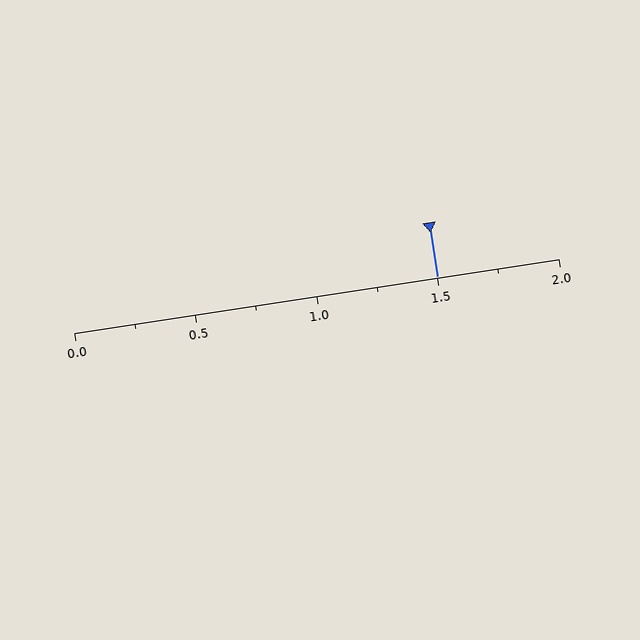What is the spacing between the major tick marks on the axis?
The major ticks are spaced 0.5 apart.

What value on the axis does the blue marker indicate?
The marker indicates approximately 1.5.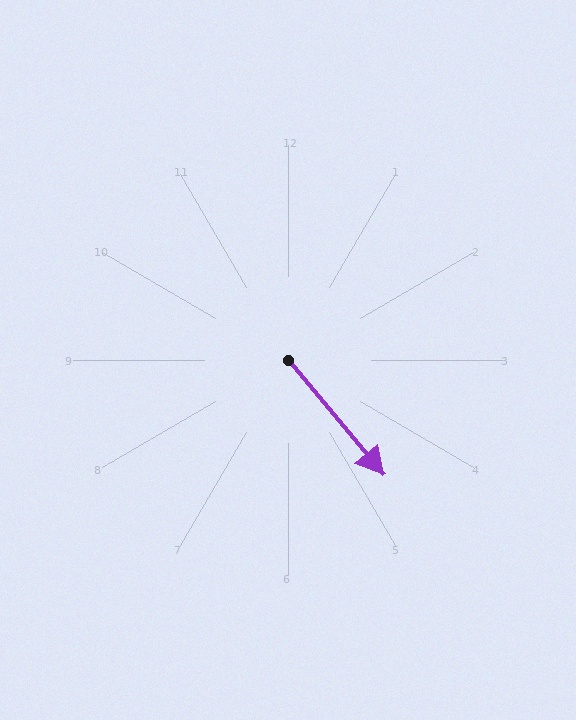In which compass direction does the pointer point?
Southeast.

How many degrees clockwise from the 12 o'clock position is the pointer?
Approximately 140 degrees.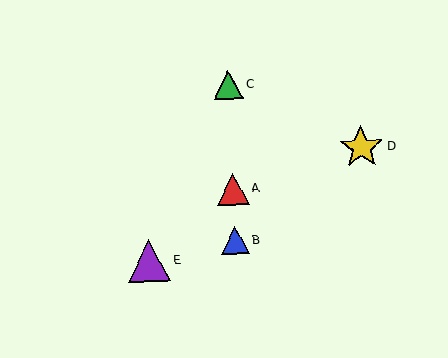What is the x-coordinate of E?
Object E is at x≈149.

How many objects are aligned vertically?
3 objects (A, B, C) are aligned vertically.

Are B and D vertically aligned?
No, B is at x≈235 and D is at x≈362.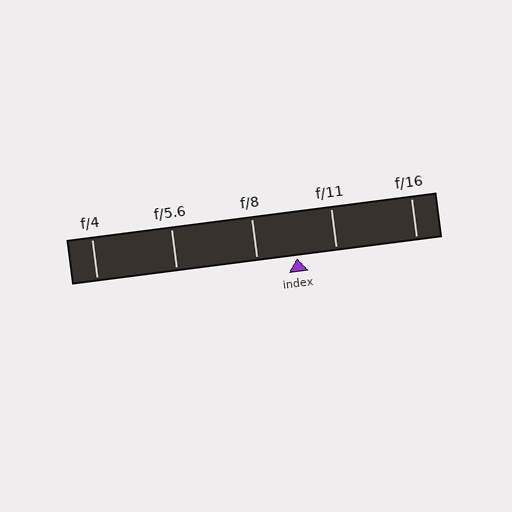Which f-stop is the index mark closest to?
The index mark is closest to f/11.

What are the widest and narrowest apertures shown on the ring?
The widest aperture shown is f/4 and the narrowest is f/16.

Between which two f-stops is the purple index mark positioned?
The index mark is between f/8 and f/11.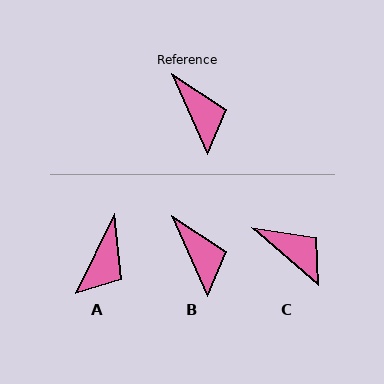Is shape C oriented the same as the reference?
No, it is off by about 25 degrees.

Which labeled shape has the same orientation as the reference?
B.